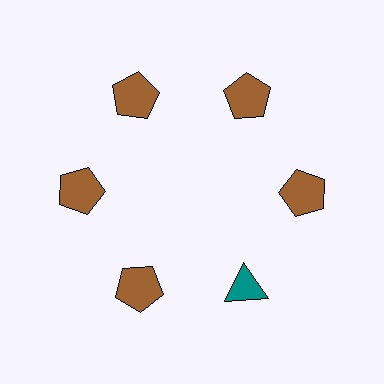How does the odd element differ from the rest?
It differs in both color (teal instead of brown) and shape (triangle instead of pentagon).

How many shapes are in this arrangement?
There are 6 shapes arranged in a ring pattern.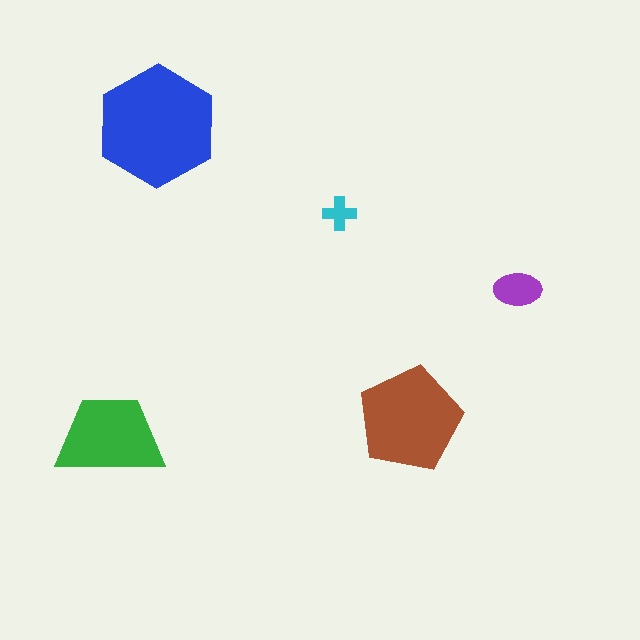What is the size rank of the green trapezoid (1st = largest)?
3rd.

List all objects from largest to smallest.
The blue hexagon, the brown pentagon, the green trapezoid, the purple ellipse, the cyan cross.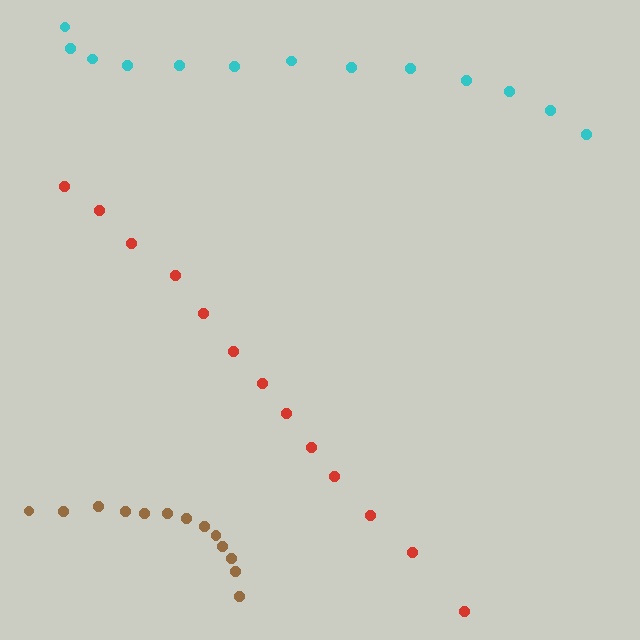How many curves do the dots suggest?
There are 3 distinct paths.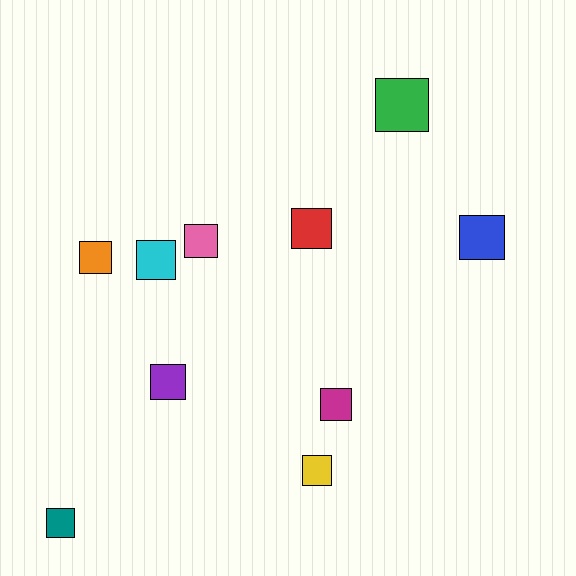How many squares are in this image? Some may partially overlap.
There are 10 squares.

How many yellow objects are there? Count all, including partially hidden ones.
There is 1 yellow object.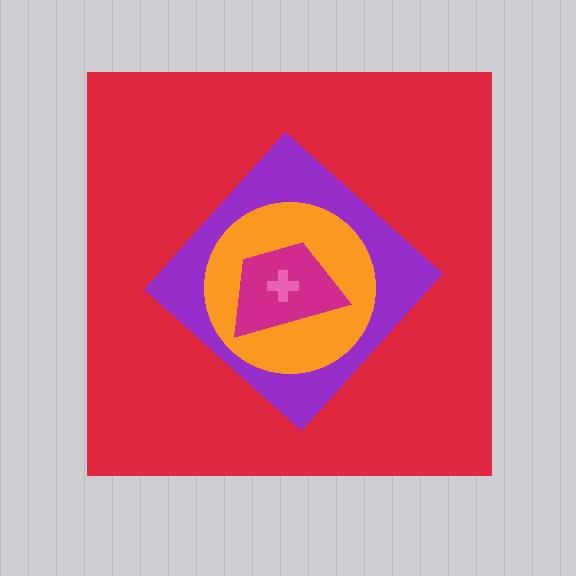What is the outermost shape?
The red square.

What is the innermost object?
The pink cross.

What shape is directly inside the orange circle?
The magenta trapezoid.